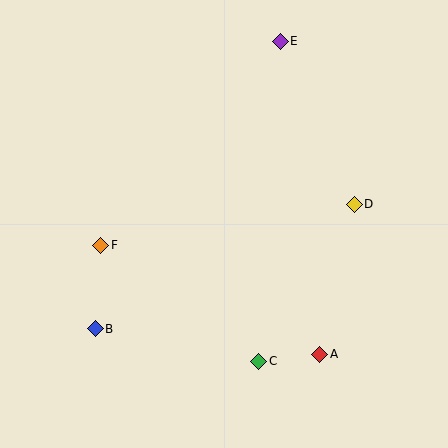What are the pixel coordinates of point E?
Point E is at (280, 41).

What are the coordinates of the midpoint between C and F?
The midpoint between C and F is at (180, 303).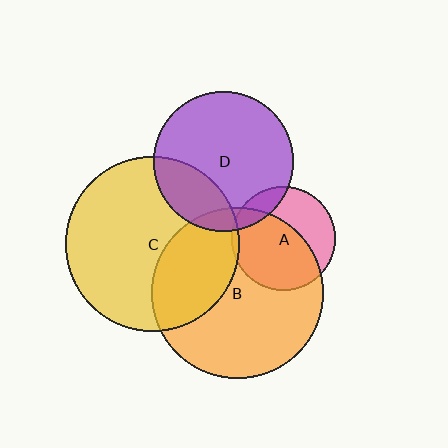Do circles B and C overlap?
Yes.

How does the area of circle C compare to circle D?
Approximately 1.6 times.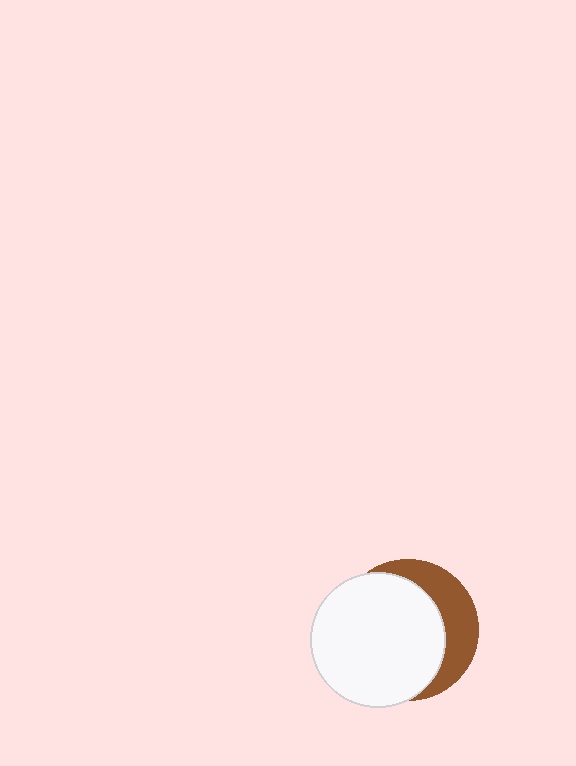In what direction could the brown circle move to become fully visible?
The brown circle could move right. That would shift it out from behind the white circle entirely.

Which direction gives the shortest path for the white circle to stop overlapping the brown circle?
Moving left gives the shortest separation.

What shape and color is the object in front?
The object in front is a white circle.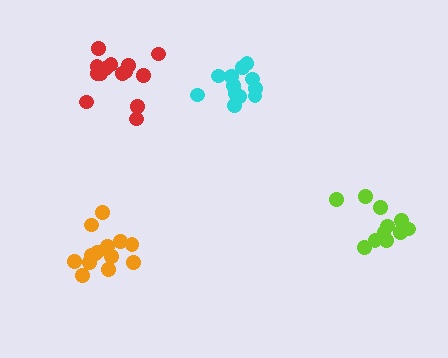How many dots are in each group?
Group 1: 14 dots, Group 2: 11 dots, Group 3: 14 dots, Group 4: 12 dots (51 total).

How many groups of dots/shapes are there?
There are 4 groups.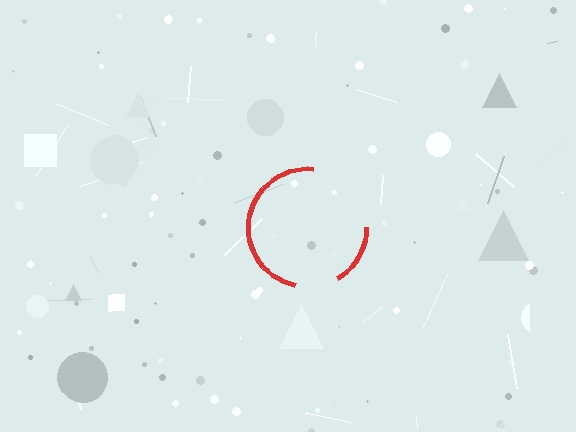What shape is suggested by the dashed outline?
The dashed outline suggests a circle.